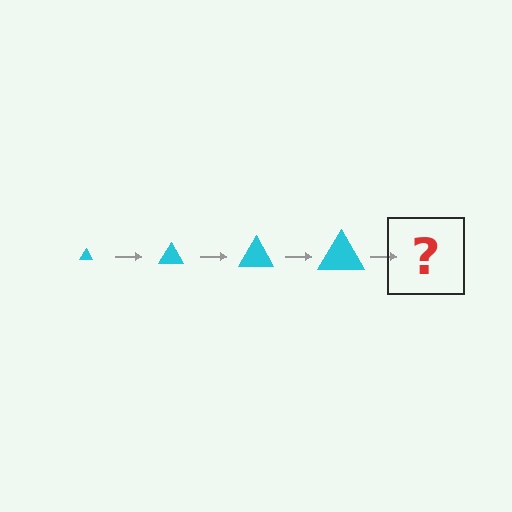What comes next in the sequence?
The next element should be a cyan triangle, larger than the previous one.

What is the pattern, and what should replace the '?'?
The pattern is that the triangle gets progressively larger each step. The '?' should be a cyan triangle, larger than the previous one.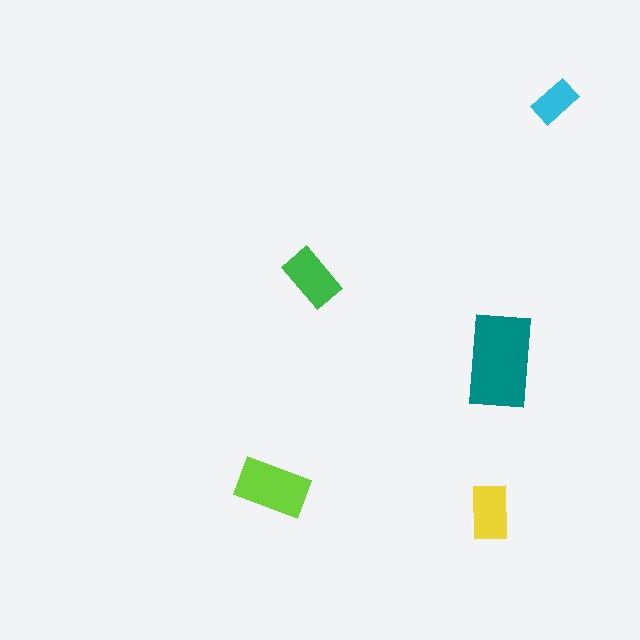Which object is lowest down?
The yellow rectangle is bottommost.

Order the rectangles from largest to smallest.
the teal one, the lime one, the green one, the yellow one, the cyan one.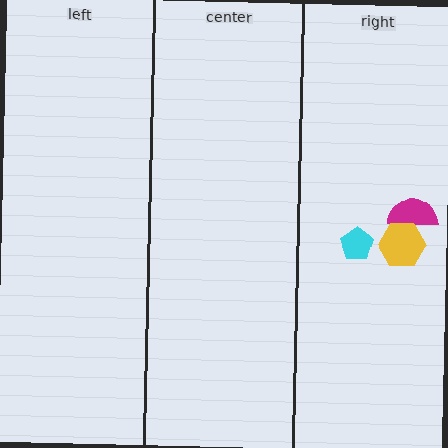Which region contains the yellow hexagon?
The right region.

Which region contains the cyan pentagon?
The right region.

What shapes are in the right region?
The magenta semicircle, the yellow hexagon, the cyan pentagon.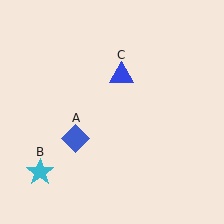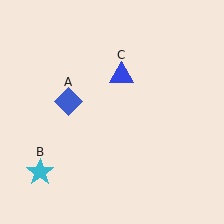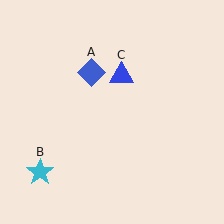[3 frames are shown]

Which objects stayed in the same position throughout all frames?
Cyan star (object B) and blue triangle (object C) remained stationary.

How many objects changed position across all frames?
1 object changed position: blue diamond (object A).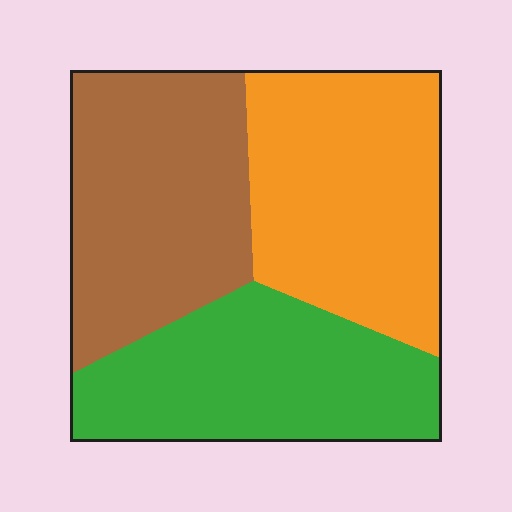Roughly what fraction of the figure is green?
Green covers 32% of the figure.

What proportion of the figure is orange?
Orange covers about 35% of the figure.